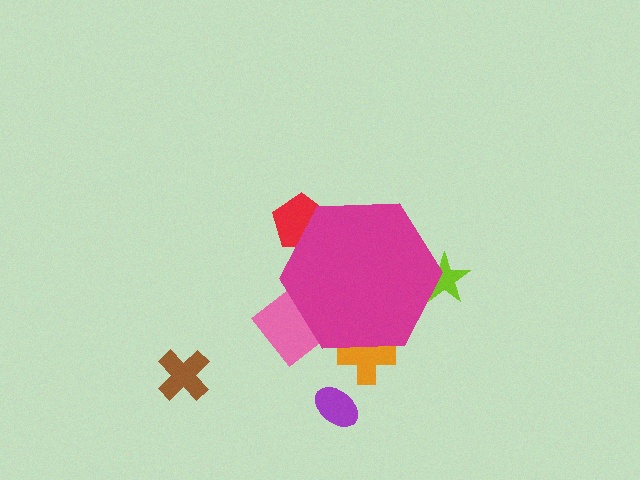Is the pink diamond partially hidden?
Yes, the pink diamond is partially hidden behind the magenta hexagon.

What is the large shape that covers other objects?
A magenta hexagon.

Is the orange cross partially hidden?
Yes, the orange cross is partially hidden behind the magenta hexagon.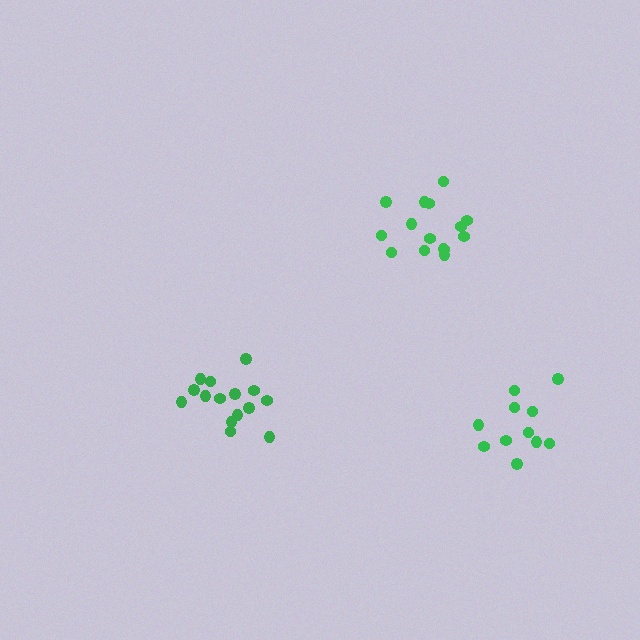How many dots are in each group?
Group 1: 15 dots, Group 2: 15 dots, Group 3: 11 dots (41 total).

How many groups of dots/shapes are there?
There are 3 groups.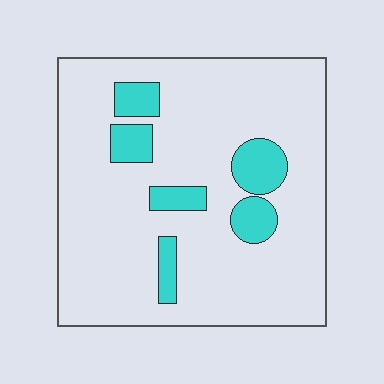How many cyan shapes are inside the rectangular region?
6.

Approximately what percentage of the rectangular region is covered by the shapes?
Approximately 15%.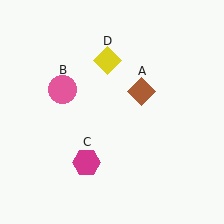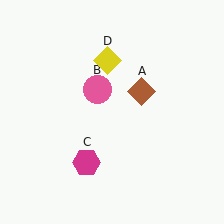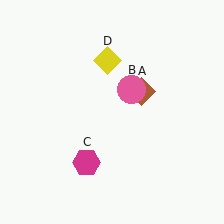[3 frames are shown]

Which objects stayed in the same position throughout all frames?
Brown diamond (object A) and magenta hexagon (object C) and yellow diamond (object D) remained stationary.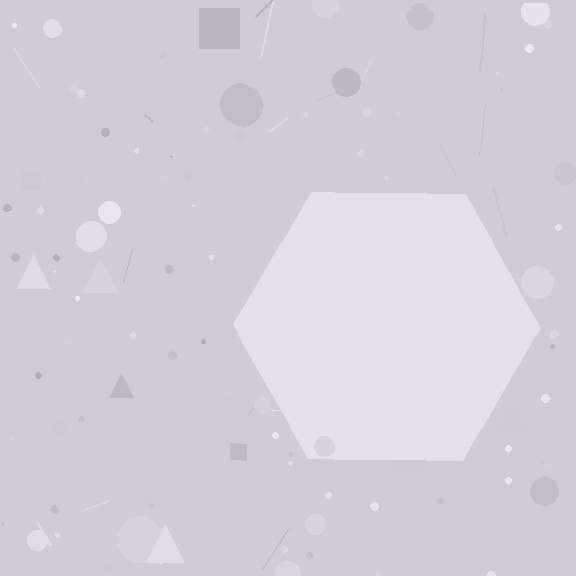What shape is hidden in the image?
A hexagon is hidden in the image.